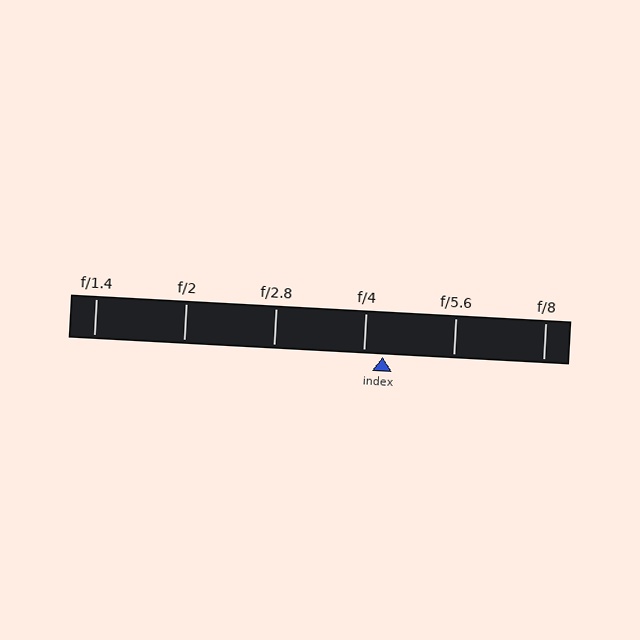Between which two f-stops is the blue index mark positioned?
The index mark is between f/4 and f/5.6.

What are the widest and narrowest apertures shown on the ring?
The widest aperture shown is f/1.4 and the narrowest is f/8.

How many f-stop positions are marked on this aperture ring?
There are 6 f-stop positions marked.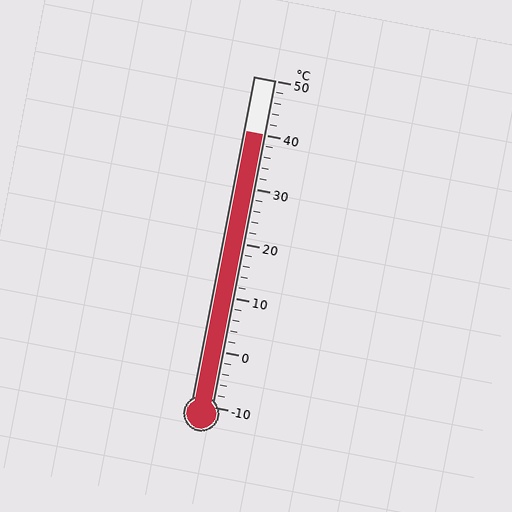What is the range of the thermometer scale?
The thermometer scale ranges from -10°C to 50°C.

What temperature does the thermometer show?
The thermometer shows approximately 40°C.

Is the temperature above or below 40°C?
The temperature is at 40°C.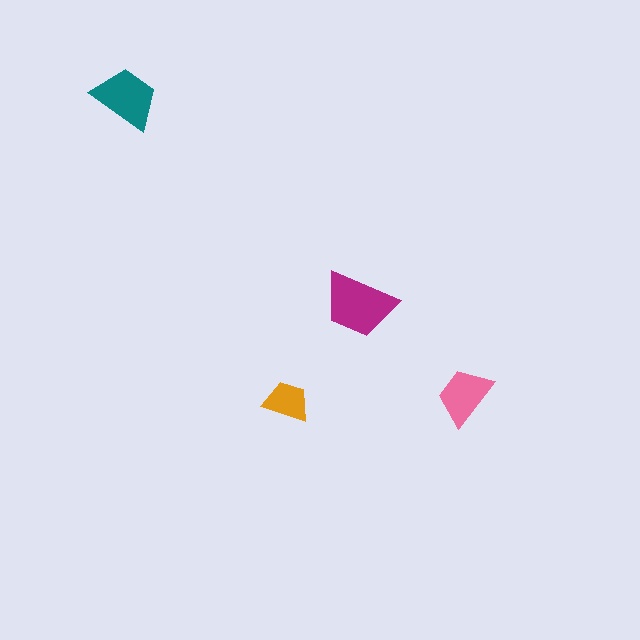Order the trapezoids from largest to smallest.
the magenta one, the teal one, the pink one, the orange one.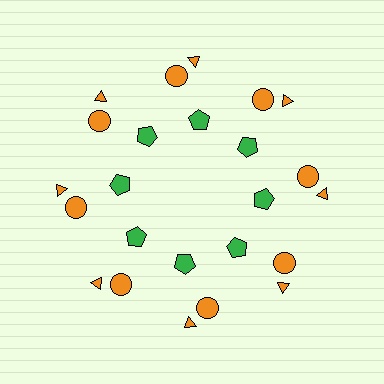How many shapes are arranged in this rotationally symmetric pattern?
There are 24 shapes, arranged in 8 groups of 3.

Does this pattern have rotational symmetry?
Yes, this pattern has 8-fold rotational symmetry. It looks the same after rotating 45 degrees around the center.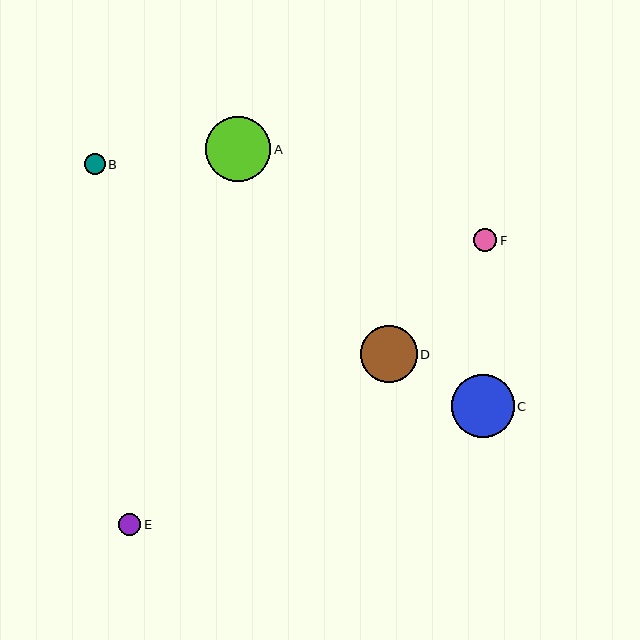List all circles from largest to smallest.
From largest to smallest: A, C, D, F, E, B.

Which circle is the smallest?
Circle B is the smallest with a size of approximately 21 pixels.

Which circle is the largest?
Circle A is the largest with a size of approximately 65 pixels.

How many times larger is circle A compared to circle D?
Circle A is approximately 1.2 times the size of circle D.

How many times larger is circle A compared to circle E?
Circle A is approximately 2.9 times the size of circle E.